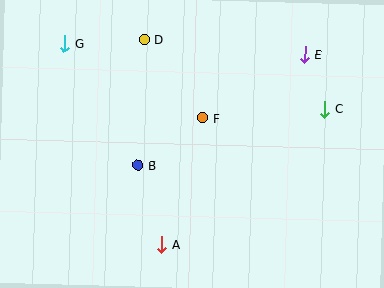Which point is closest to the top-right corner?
Point E is closest to the top-right corner.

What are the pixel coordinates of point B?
Point B is at (138, 165).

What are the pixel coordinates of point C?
Point C is at (325, 109).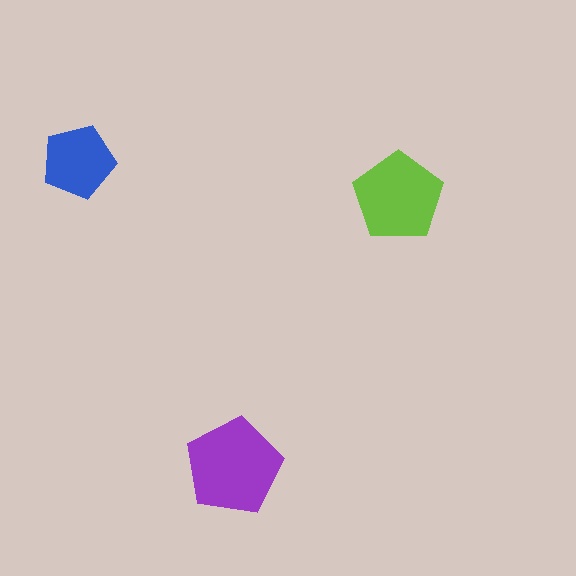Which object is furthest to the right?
The lime pentagon is rightmost.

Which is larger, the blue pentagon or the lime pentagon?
The lime one.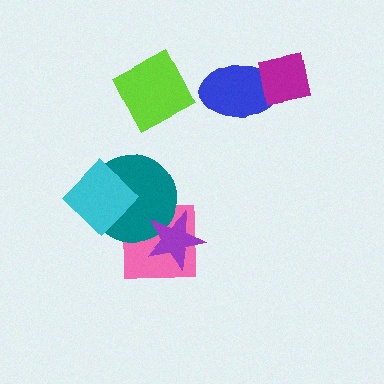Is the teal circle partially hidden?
Yes, it is partially covered by another shape.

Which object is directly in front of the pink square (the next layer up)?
The teal circle is directly in front of the pink square.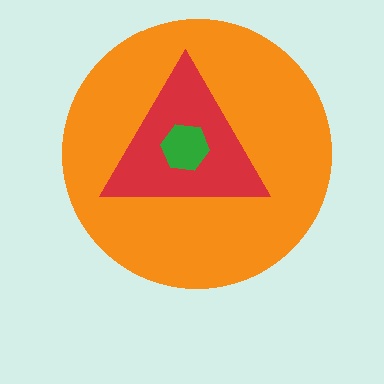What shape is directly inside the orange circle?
The red triangle.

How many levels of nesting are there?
3.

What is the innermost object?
The green hexagon.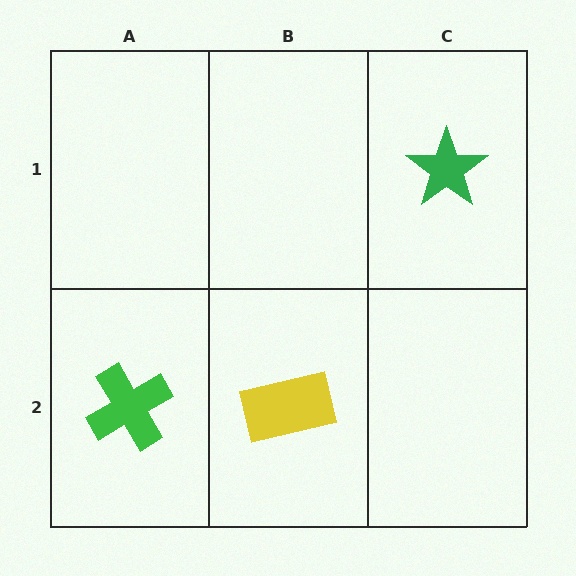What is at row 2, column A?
A green cross.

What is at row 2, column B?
A yellow rectangle.